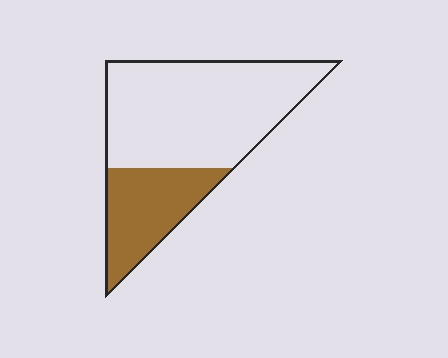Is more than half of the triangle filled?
No.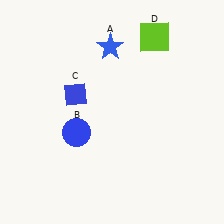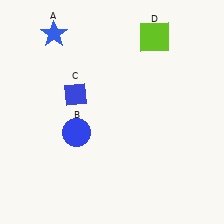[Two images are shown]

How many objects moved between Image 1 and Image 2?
1 object moved between the two images.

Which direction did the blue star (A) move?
The blue star (A) moved left.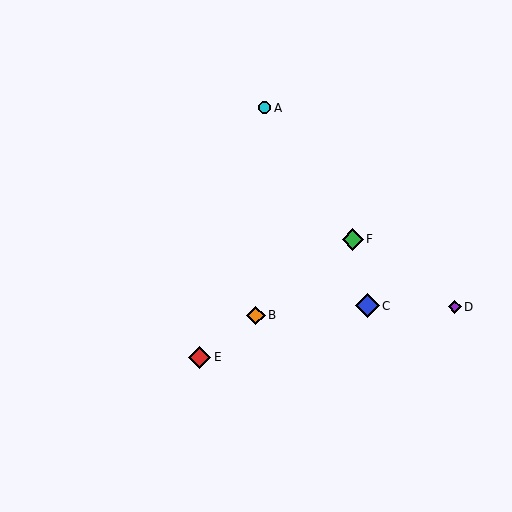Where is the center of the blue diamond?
The center of the blue diamond is at (367, 306).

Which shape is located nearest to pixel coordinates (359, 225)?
The green diamond (labeled F) at (353, 239) is nearest to that location.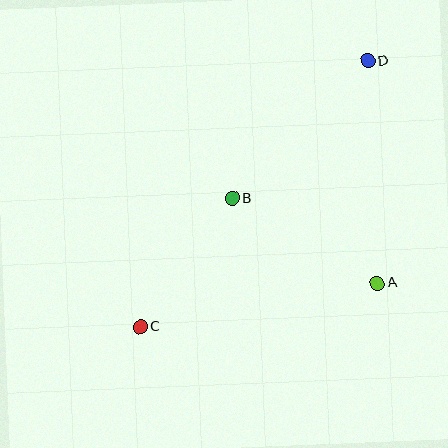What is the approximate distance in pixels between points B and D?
The distance between B and D is approximately 193 pixels.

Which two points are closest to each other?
Points B and C are closest to each other.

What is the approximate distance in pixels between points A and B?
The distance between A and B is approximately 168 pixels.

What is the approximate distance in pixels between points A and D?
The distance between A and D is approximately 223 pixels.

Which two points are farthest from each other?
Points C and D are farthest from each other.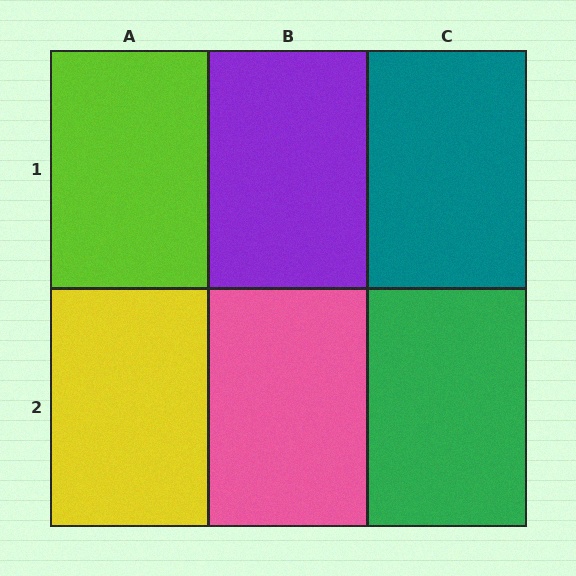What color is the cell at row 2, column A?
Yellow.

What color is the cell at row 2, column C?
Green.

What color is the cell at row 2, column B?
Pink.